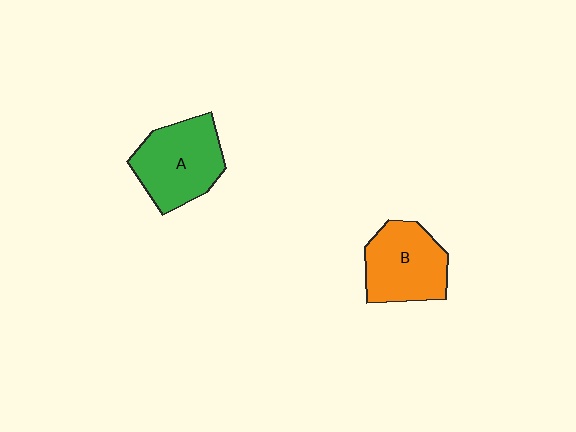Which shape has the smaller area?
Shape B (orange).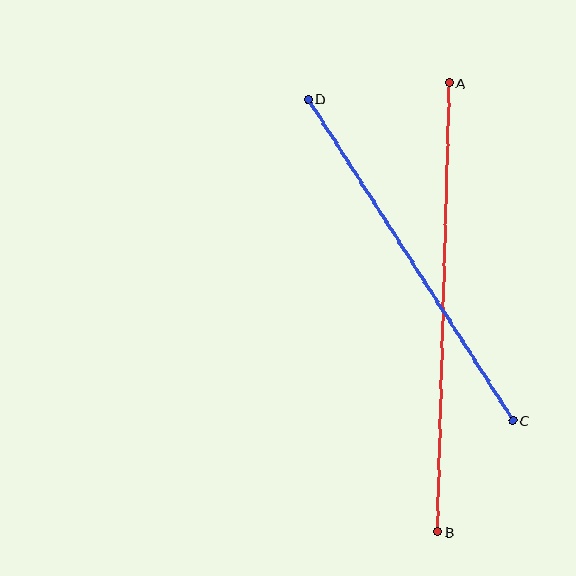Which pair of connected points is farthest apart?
Points A and B are farthest apart.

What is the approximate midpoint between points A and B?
The midpoint is at approximately (443, 307) pixels.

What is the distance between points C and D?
The distance is approximately 381 pixels.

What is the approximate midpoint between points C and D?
The midpoint is at approximately (410, 260) pixels.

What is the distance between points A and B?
The distance is approximately 449 pixels.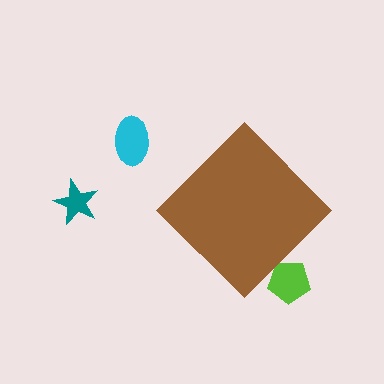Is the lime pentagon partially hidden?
Yes, the lime pentagon is partially hidden behind the brown diamond.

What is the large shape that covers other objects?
A brown diamond.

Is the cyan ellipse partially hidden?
No, the cyan ellipse is fully visible.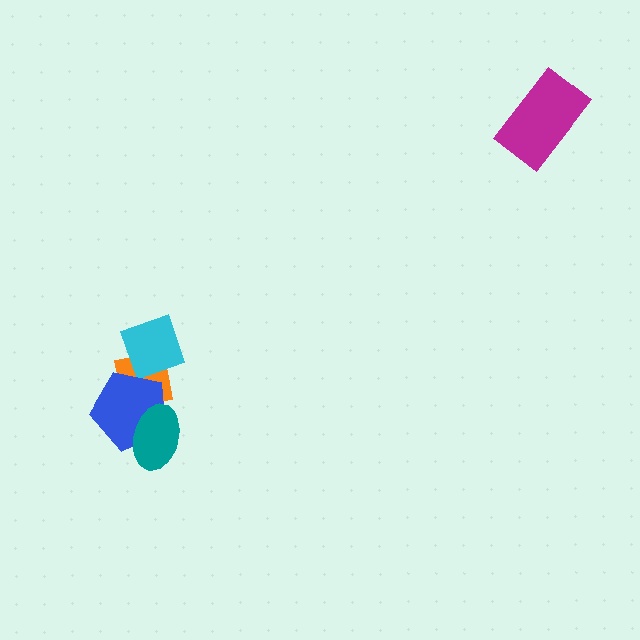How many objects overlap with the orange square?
3 objects overlap with the orange square.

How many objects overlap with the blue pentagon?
3 objects overlap with the blue pentagon.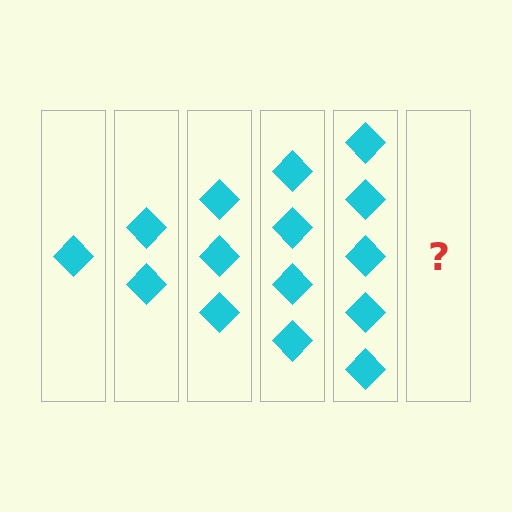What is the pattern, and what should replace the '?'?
The pattern is that each step adds one more diamond. The '?' should be 6 diamonds.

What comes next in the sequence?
The next element should be 6 diamonds.